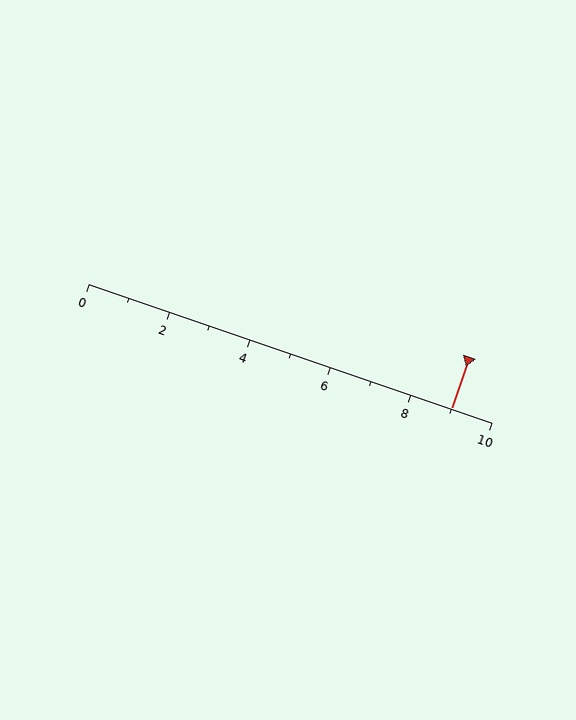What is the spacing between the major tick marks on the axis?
The major ticks are spaced 2 apart.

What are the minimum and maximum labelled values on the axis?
The axis runs from 0 to 10.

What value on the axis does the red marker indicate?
The marker indicates approximately 9.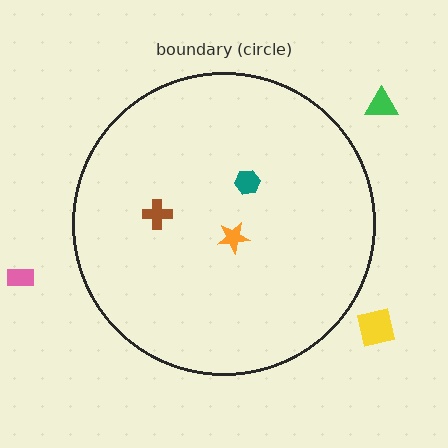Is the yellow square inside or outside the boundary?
Outside.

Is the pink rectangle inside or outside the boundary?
Outside.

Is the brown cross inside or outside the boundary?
Inside.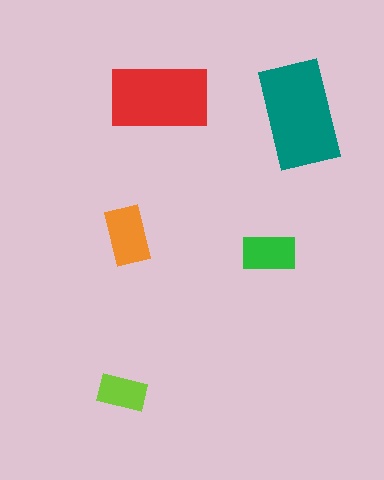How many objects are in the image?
There are 5 objects in the image.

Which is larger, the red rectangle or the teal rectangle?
The teal one.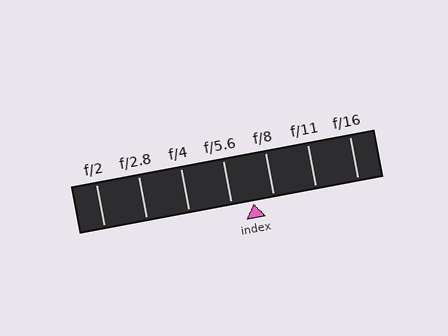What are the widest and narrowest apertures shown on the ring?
The widest aperture shown is f/2 and the narrowest is f/16.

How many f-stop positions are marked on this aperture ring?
There are 7 f-stop positions marked.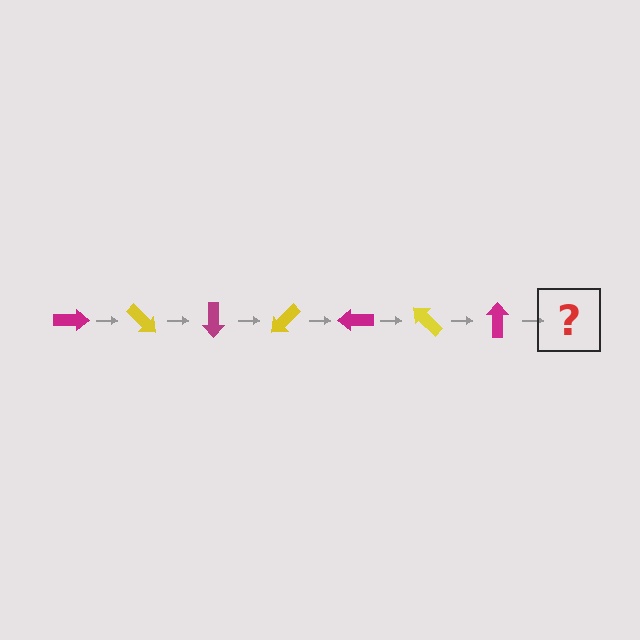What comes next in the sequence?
The next element should be a yellow arrow, rotated 315 degrees from the start.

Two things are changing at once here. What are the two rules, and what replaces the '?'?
The two rules are that it rotates 45 degrees each step and the color cycles through magenta and yellow. The '?' should be a yellow arrow, rotated 315 degrees from the start.